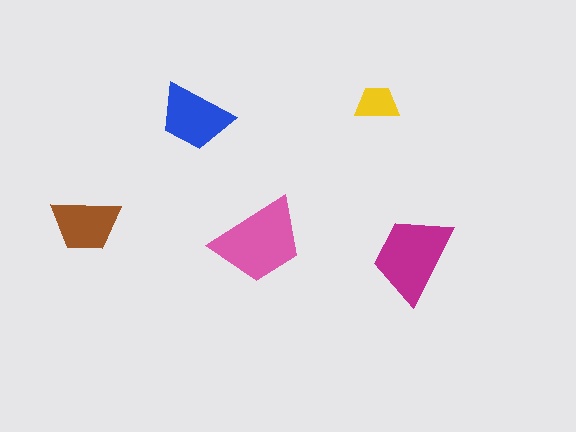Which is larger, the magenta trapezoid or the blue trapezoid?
The magenta one.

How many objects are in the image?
There are 5 objects in the image.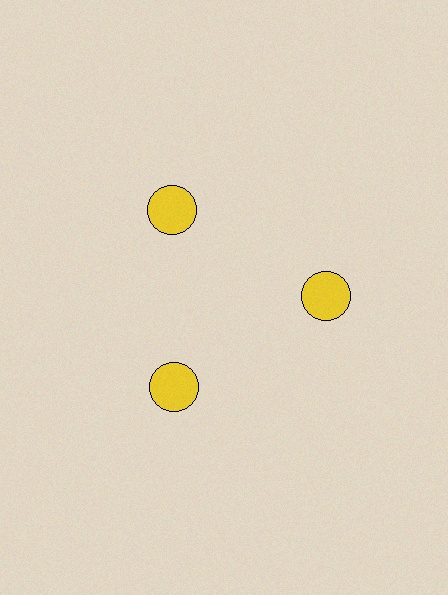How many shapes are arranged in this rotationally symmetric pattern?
There are 3 shapes, arranged in 3 groups of 1.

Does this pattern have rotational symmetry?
Yes, this pattern has 3-fold rotational symmetry. It looks the same after rotating 120 degrees around the center.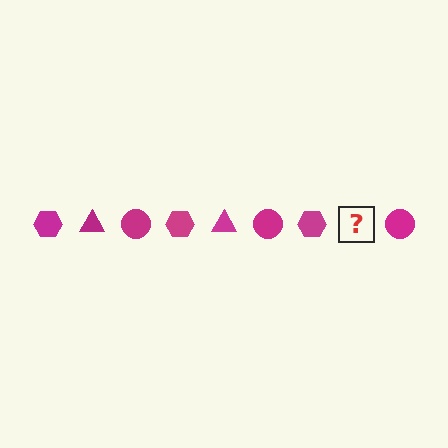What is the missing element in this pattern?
The missing element is a magenta triangle.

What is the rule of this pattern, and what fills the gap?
The rule is that the pattern cycles through hexagon, triangle, circle shapes in magenta. The gap should be filled with a magenta triangle.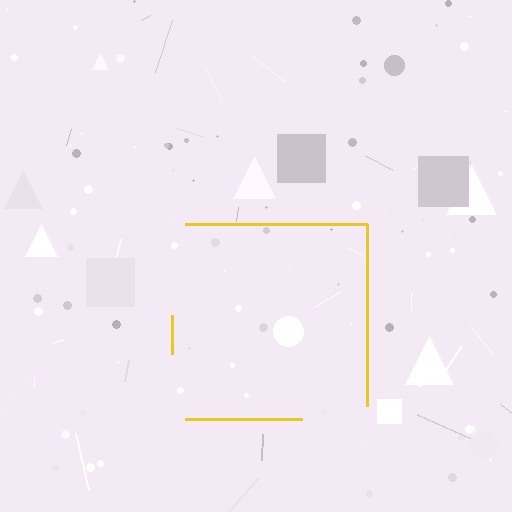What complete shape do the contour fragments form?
The contour fragments form a square.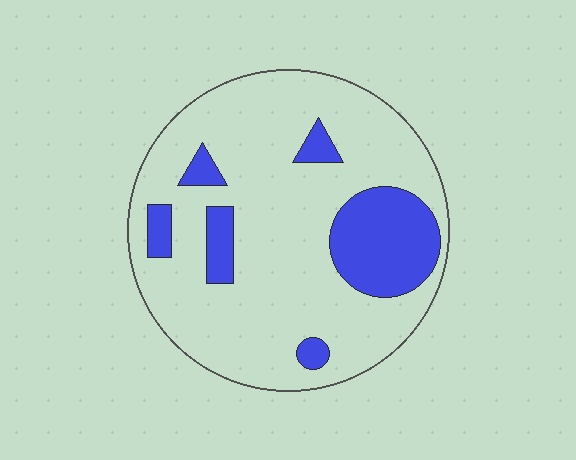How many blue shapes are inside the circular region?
6.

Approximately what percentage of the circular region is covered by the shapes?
Approximately 20%.